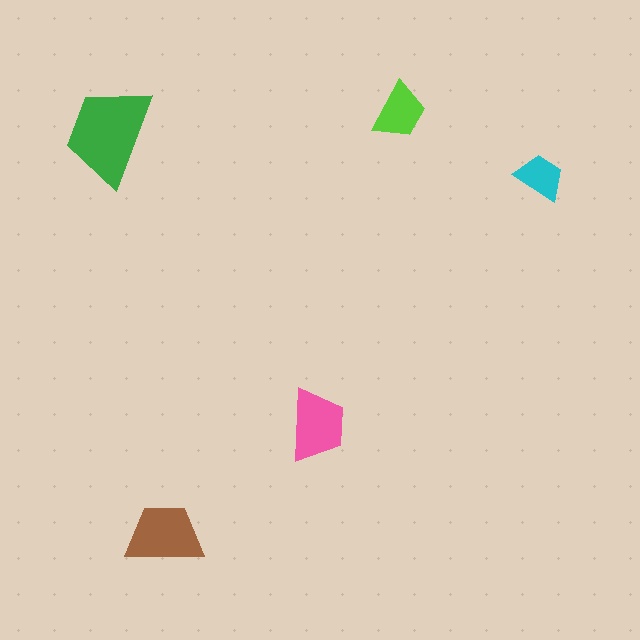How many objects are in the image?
There are 5 objects in the image.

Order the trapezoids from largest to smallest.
the green one, the brown one, the pink one, the lime one, the cyan one.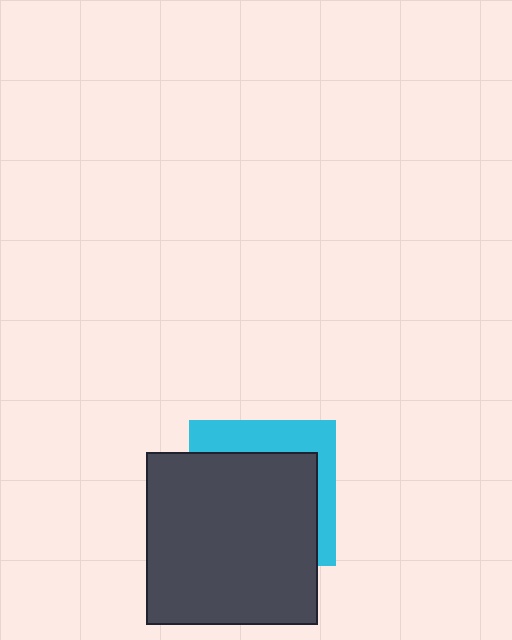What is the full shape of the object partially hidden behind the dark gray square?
The partially hidden object is a cyan square.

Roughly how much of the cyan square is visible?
A small part of it is visible (roughly 32%).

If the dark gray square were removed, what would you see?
You would see the complete cyan square.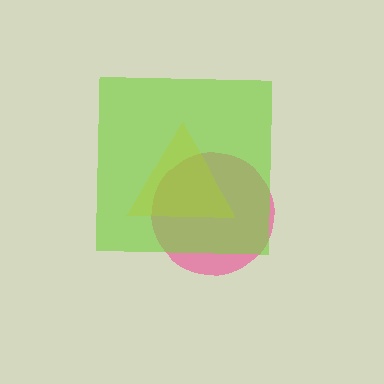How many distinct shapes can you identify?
There are 3 distinct shapes: a pink circle, a yellow triangle, a lime square.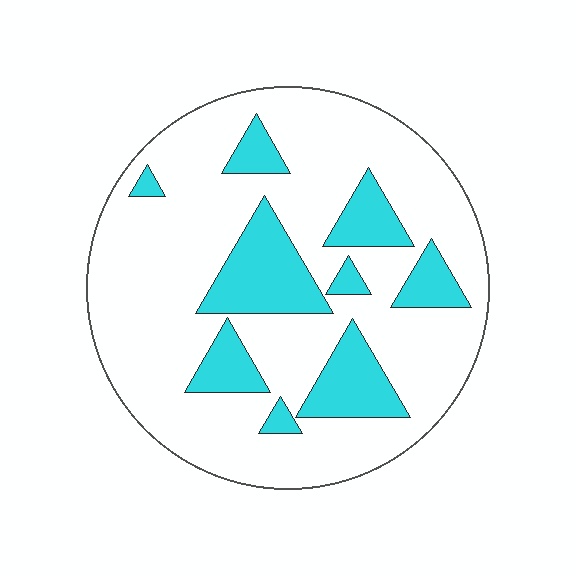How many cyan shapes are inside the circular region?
9.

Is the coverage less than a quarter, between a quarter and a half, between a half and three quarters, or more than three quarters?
Less than a quarter.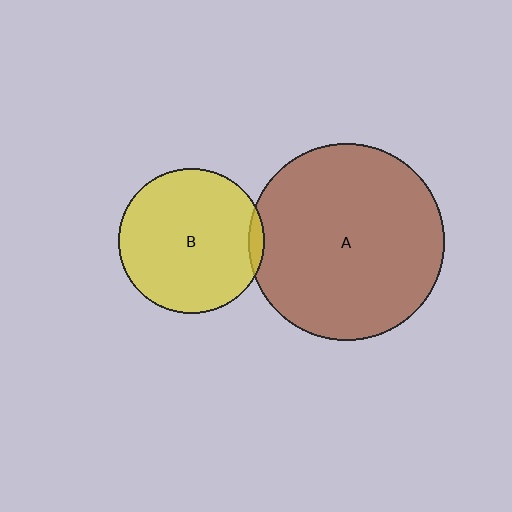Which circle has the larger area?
Circle A (brown).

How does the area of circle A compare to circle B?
Approximately 1.8 times.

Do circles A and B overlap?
Yes.